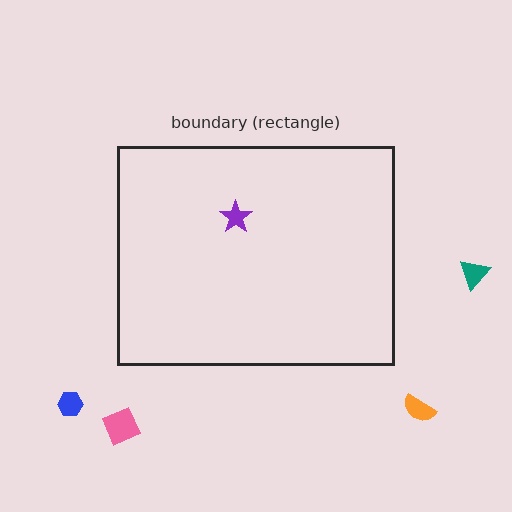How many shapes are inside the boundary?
1 inside, 4 outside.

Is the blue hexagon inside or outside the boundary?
Outside.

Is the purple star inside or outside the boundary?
Inside.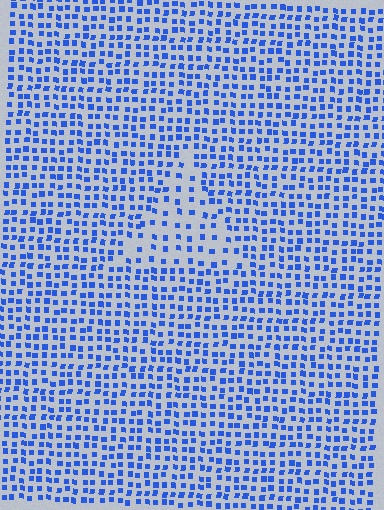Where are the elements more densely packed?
The elements are more densely packed outside the triangle boundary.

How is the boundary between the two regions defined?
The boundary is defined by a change in element density (approximately 1.9x ratio). All elements are the same color, size, and shape.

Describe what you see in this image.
The image contains small blue elements arranged at two different densities. A triangle-shaped region is visible where the elements are less densely packed than the surrounding area.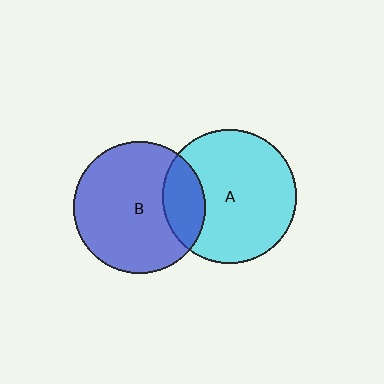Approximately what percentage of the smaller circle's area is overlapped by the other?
Approximately 20%.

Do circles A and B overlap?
Yes.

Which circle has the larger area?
Circle A (cyan).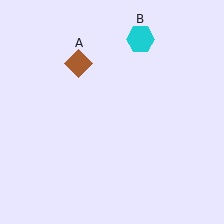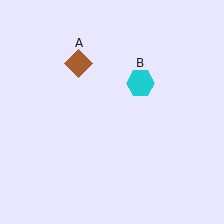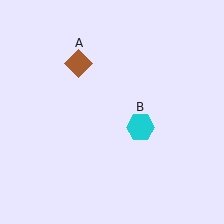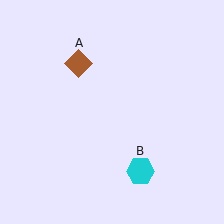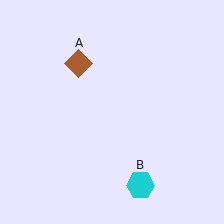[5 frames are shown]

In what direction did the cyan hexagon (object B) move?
The cyan hexagon (object B) moved down.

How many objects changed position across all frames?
1 object changed position: cyan hexagon (object B).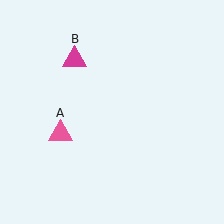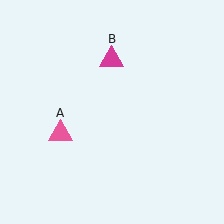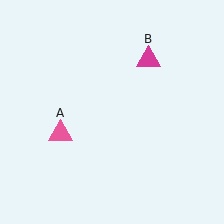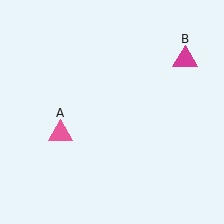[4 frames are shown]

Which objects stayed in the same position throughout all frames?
Pink triangle (object A) remained stationary.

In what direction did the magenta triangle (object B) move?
The magenta triangle (object B) moved right.